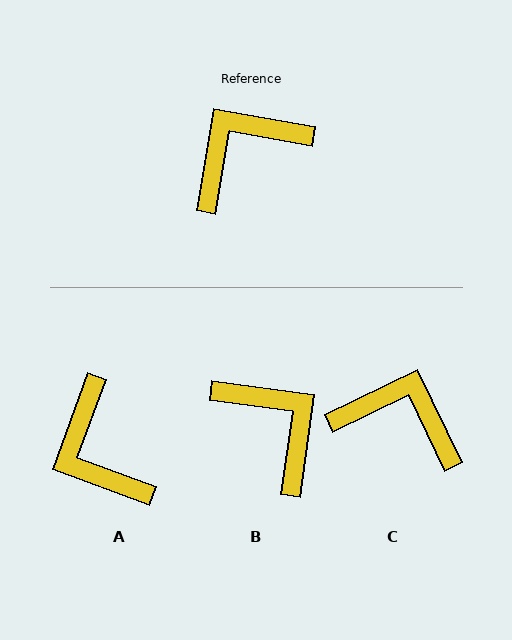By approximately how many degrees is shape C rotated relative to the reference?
Approximately 54 degrees clockwise.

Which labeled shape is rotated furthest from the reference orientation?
B, about 88 degrees away.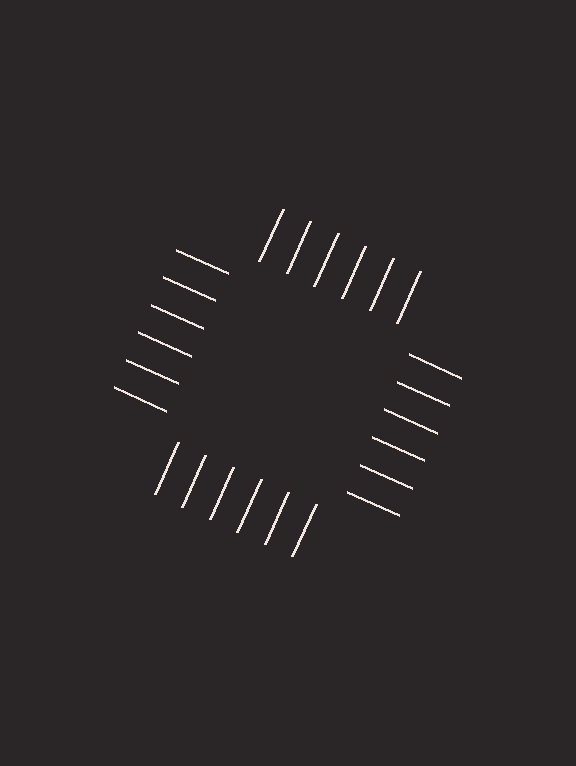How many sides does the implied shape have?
4 sides — the line-ends trace a square.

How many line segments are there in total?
24 — 6 along each of the 4 edges.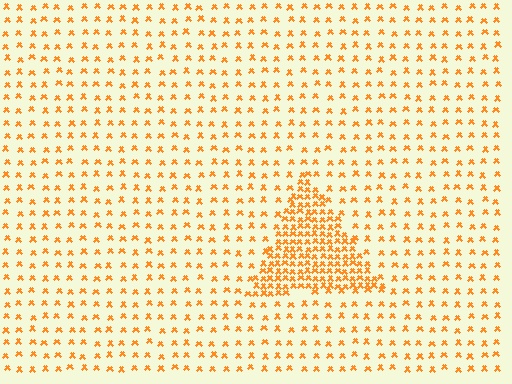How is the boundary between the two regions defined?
The boundary is defined by a change in element density (approximately 3.0x ratio). All elements are the same color, size, and shape.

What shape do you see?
I see a triangle.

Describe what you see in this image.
The image contains small orange elements arranged at two different densities. A triangle-shaped region is visible where the elements are more densely packed than the surrounding area.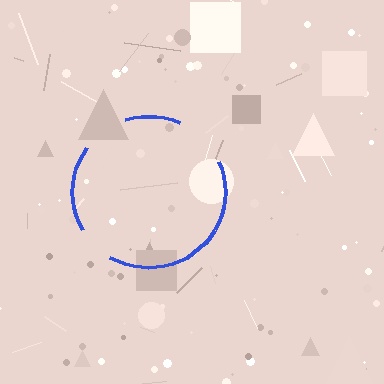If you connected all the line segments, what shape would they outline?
They would outline a circle.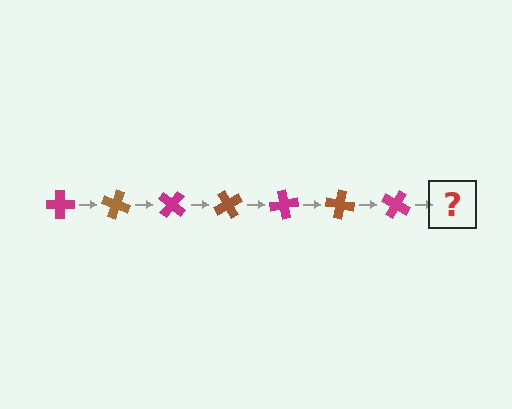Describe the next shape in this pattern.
It should be a brown cross, rotated 140 degrees from the start.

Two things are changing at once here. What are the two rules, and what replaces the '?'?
The two rules are that it rotates 20 degrees each step and the color cycles through magenta and brown. The '?' should be a brown cross, rotated 140 degrees from the start.